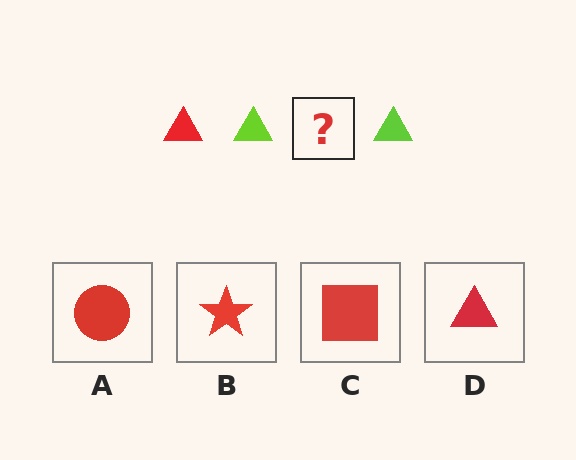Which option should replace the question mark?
Option D.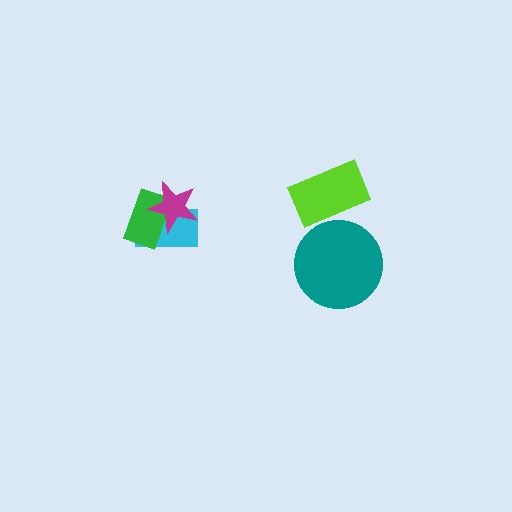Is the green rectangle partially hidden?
Yes, it is partially covered by another shape.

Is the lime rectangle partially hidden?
No, no other shape covers it.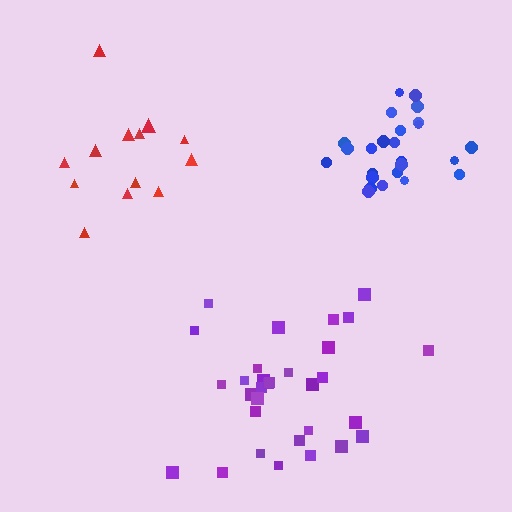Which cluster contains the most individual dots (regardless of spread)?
Purple (31).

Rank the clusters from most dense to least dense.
blue, purple, red.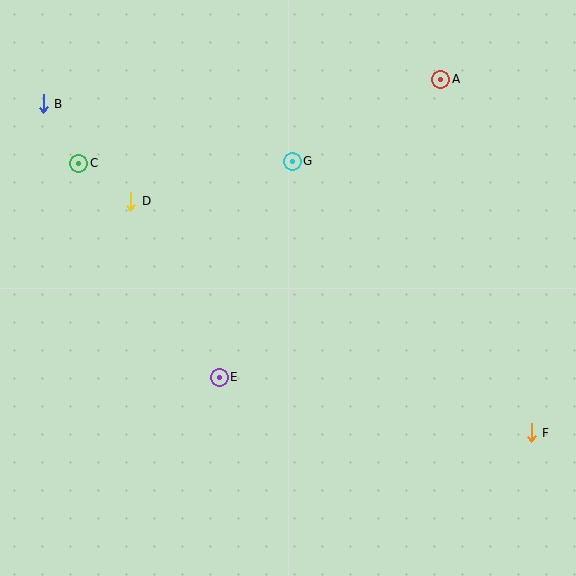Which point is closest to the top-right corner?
Point A is closest to the top-right corner.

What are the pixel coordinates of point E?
Point E is at (219, 377).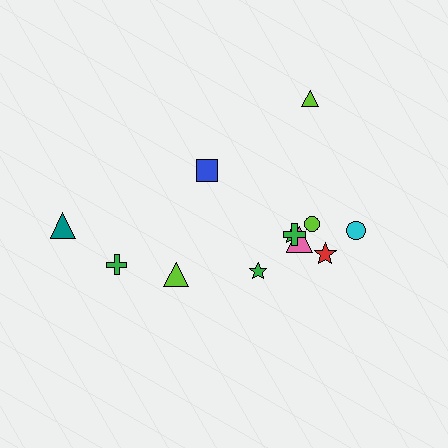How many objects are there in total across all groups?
There are 12 objects.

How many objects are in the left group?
There are 4 objects.